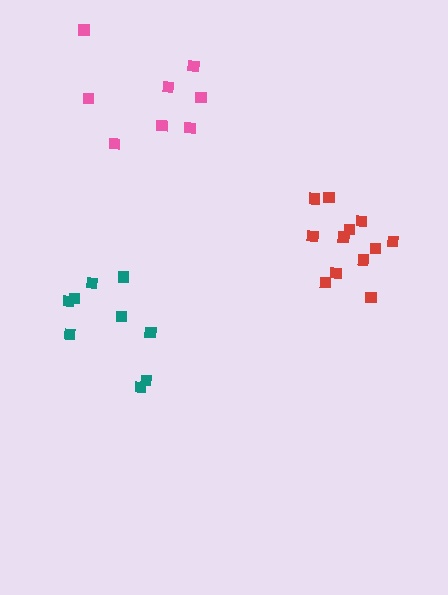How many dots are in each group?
Group 1: 12 dots, Group 2: 9 dots, Group 3: 9 dots (30 total).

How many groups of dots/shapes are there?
There are 3 groups.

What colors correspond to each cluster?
The clusters are colored: red, teal, pink.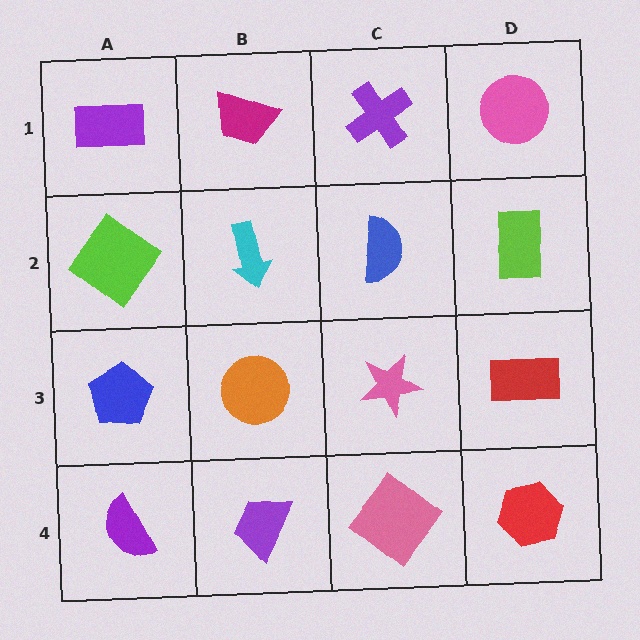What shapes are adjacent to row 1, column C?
A blue semicircle (row 2, column C), a magenta trapezoid (row 1, column B), a pink circle (row 1, column D).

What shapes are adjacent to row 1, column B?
A cyan arrow (row 2, column B), a purple rectangle (row 1, column A), a purple cross (row 1, column C).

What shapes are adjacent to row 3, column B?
A cyan arrow (row 2, column B), a purple trapezoid (row 4, column B), a blue pentagon (row 3, column A), a pink star (row 3, column C).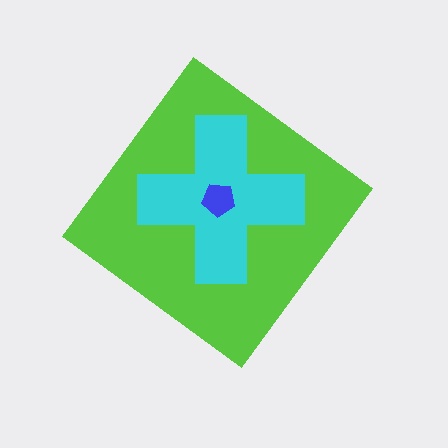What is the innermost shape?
The blue pentagon.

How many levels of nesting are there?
3.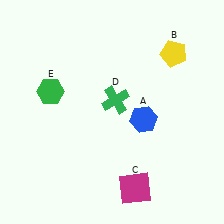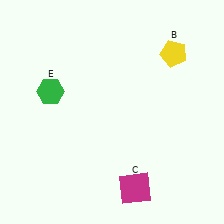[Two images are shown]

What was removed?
The green cross (D), the blue hexagon (A) were removed in Image 2.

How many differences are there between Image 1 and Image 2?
There are 2 differences between the two images.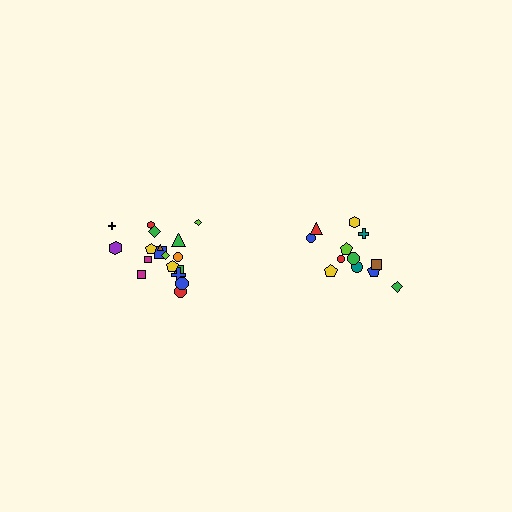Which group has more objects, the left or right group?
The left group.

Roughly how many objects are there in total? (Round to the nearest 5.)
Roughly 30 objects in total.